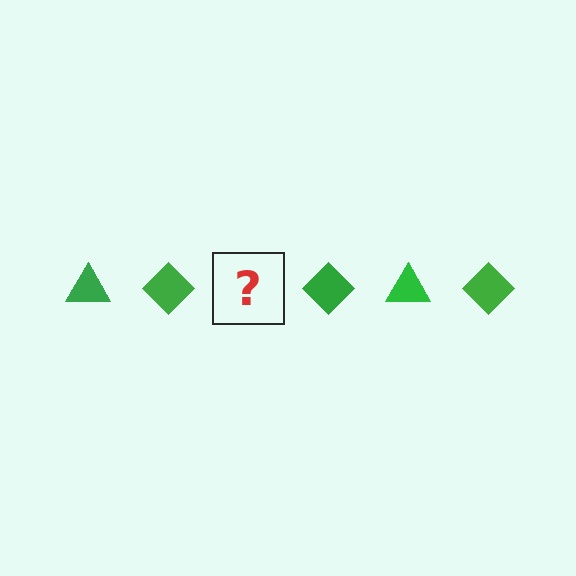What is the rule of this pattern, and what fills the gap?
The rule is that the pattern cycles through triangle, diamond shapes in green. The gap should be filled with a green triangle.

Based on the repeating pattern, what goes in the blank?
The blank should be a green triangle.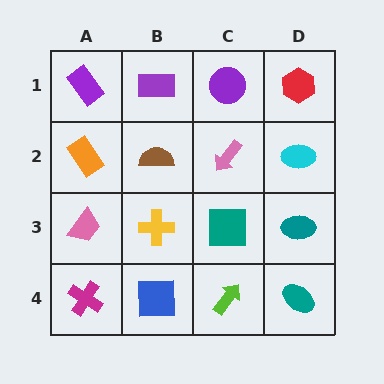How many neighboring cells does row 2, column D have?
3.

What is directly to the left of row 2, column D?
A pink arrow.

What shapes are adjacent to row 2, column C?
A purple circle (row 1, column C), a teal square (row 3, column C), a brown semicircle (row 2, column B), a cyan ellipse (row 2, column D).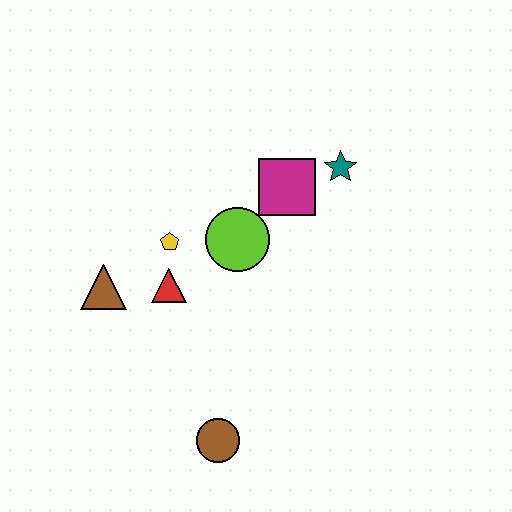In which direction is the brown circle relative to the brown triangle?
The brown circle is below the brown triangle.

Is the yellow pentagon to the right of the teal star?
No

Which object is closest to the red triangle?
The yellow pentagon is closest to the red triangle.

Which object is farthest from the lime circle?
The brown circle is farthest from the lime circle.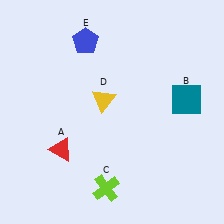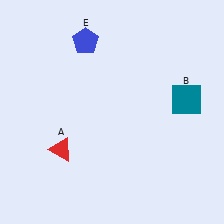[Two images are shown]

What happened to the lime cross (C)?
The lime cross (C) was removed in Image 2. It was in the bottom-left area of Image 1.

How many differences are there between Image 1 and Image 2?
There are 2 differences between the two images.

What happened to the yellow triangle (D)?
The yellow triangle (D) was removed in Image 2. It was in the top-left area of Image 1.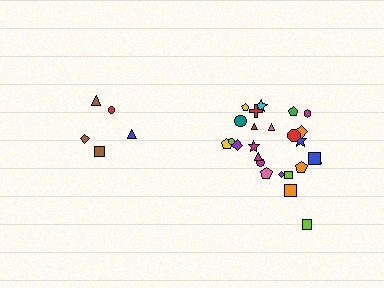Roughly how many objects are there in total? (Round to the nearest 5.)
Roughly 30 objects in total.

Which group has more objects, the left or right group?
The right group.